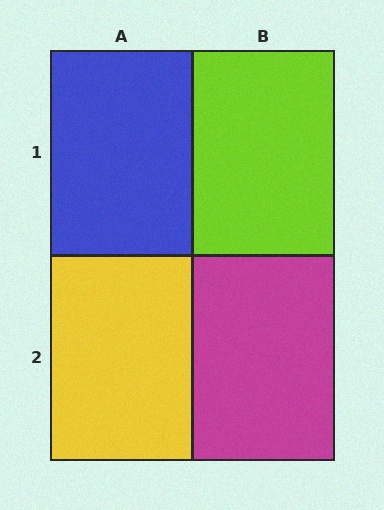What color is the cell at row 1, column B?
Lime.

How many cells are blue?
1 cell is blue.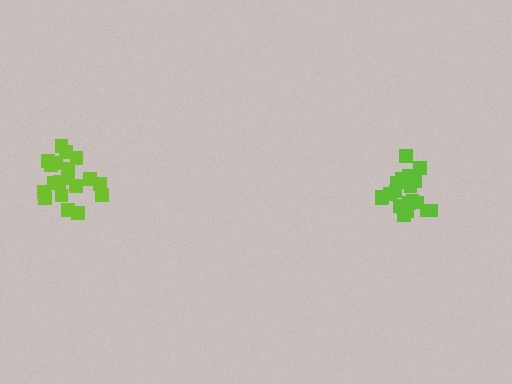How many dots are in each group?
Group 1: 20 dots, Group 2: 21 dots (41 total).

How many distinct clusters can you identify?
There are 2 distinct clusters.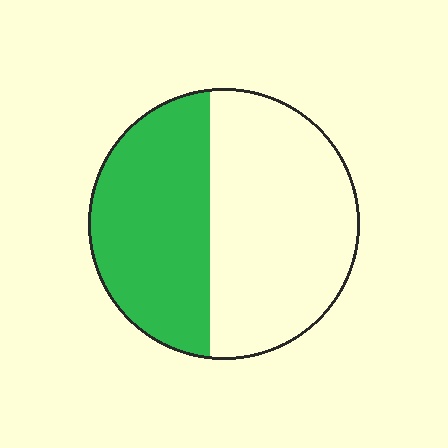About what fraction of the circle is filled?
About two fifths (2/5).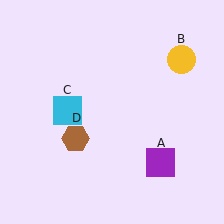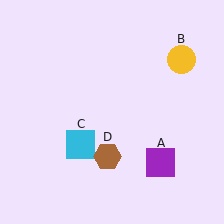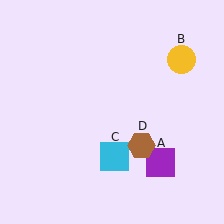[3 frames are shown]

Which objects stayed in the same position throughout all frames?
Purple square (object A) and yellow circle (object B) remained stationary.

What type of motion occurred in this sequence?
The cyan square (object C), brown hexagon (object D) rotated counterclockwise around the center of the scene.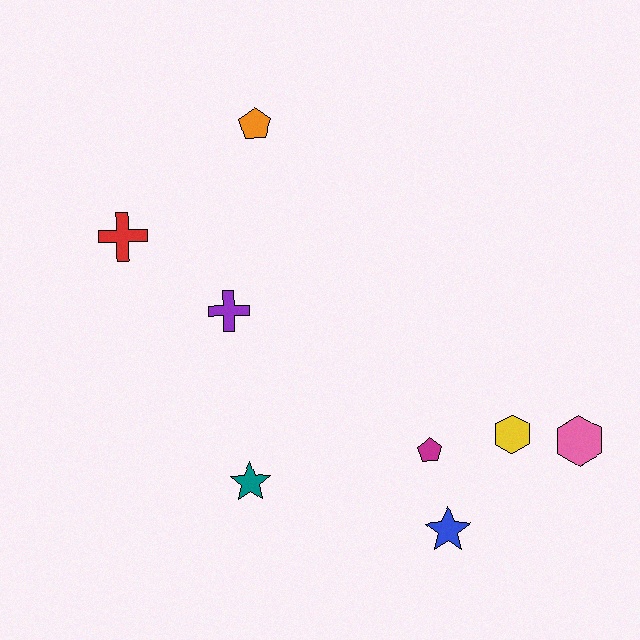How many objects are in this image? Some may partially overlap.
There are 8 objects.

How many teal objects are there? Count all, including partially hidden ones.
There is 1 teal object.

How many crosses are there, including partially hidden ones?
There are 2 crosses.